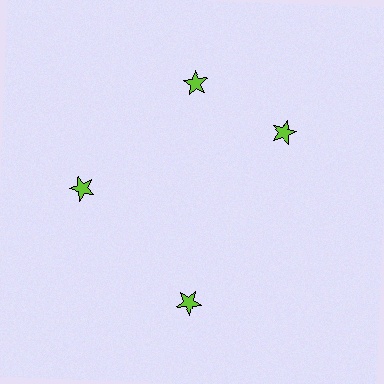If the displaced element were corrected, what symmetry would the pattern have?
It would have 4-fold rotational symmetry — the pattern would map onto itself every 90 degrees.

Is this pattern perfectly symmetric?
No. The 4 lime stars are arranged in a ring, but one element near the 3 o'clock position is rotated out of alignment along the ring, breaking the 4-fold rotational symmetry.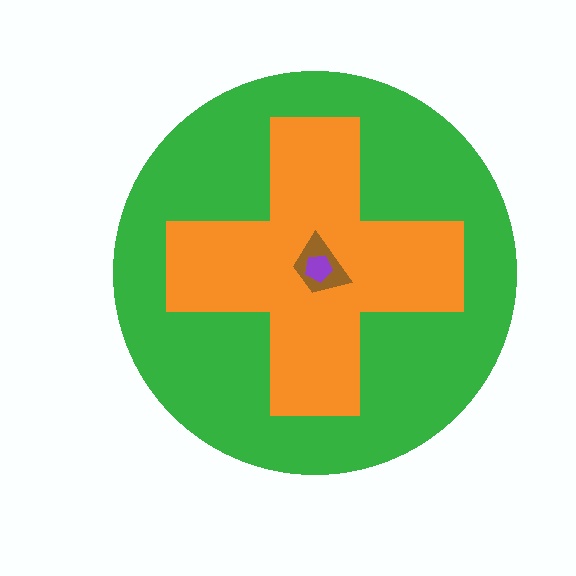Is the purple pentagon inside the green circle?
Yes.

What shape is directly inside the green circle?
The orange cross.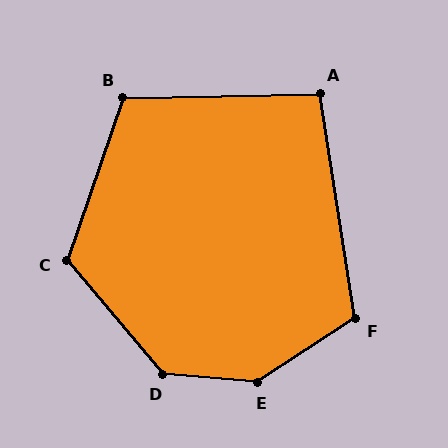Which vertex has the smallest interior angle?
A, at approximately 98 degrees.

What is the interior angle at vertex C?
Approximately 121 degrees (obtuse).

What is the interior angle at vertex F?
Approximately 114 degrees (obtuse).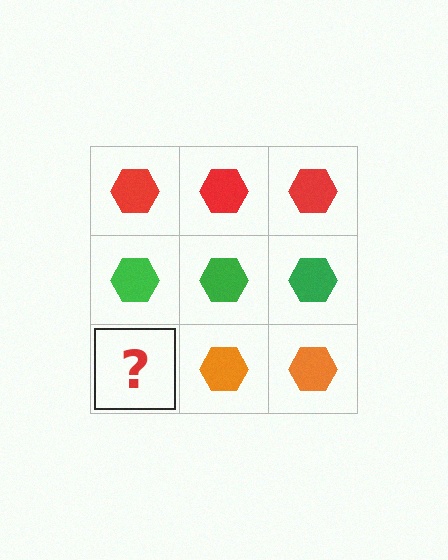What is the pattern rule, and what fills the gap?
The rule is that each row has a consistent color. The gap should be filled with an orange hexagon.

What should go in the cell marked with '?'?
The missing cell should contain an orange hexagon.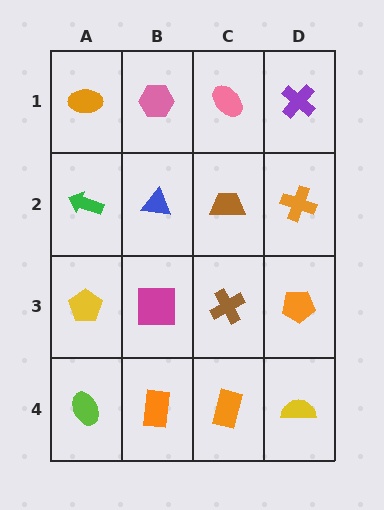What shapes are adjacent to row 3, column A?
A green arrow (row 2, column A), a lime ellipse (row 4, column A), a magenta square (row 3, column B).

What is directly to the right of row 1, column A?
A pink hexagon.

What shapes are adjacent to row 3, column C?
A brown trapezoid (row 2, column C), an orange rectangle (row 4, column C), a magenta square (row 3, column B), an orange pentagon (row 3, column D).